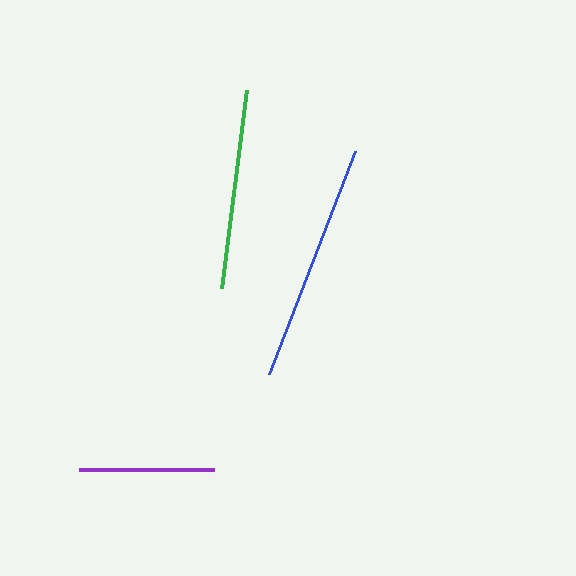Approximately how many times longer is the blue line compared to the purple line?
The blue line is approximately 1.8 times the length of the purple line.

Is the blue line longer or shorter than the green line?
The blue line is longer than the green line.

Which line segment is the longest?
The blue line is the longest at approximately 239 pixels.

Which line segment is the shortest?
The purple line is the shortest at approximately 135 pixels.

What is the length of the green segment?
The green segment is approximately 200 pixels long.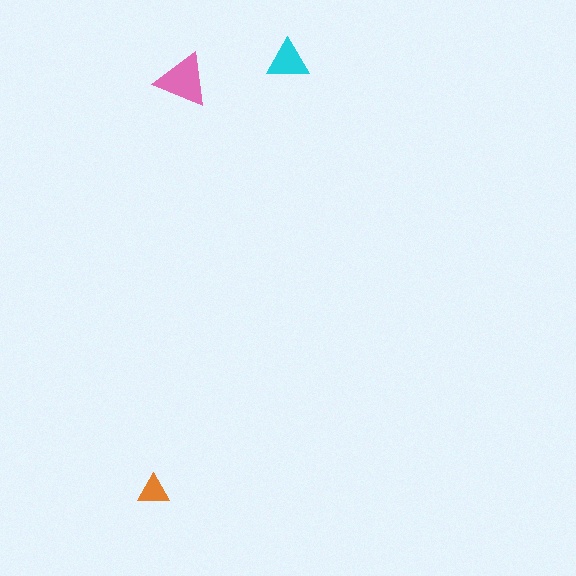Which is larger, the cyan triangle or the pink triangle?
The pink one.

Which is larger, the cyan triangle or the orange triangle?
The cyan one.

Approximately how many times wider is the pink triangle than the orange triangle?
About 1.5 times wider.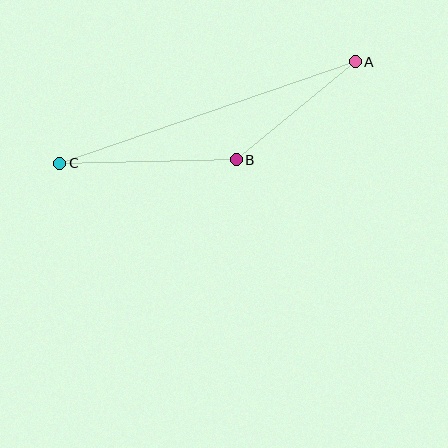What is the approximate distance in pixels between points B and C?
The distance between B and C is approximately 177 pixels.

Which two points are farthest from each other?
Points A and C are farthest from each other.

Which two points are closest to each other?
Points A and B are closest to each other.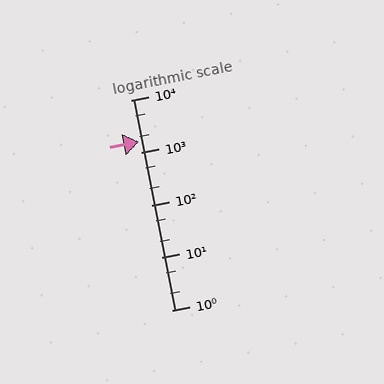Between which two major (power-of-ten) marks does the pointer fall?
The pointer is between 1000 and 10000.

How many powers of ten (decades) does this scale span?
The scale spans 4 decades, from 1 to 10000.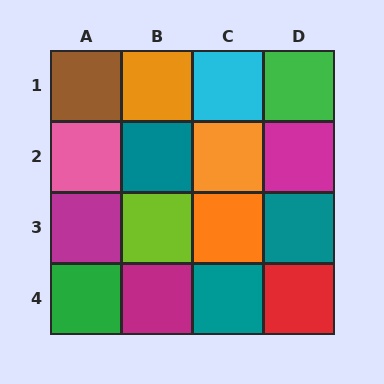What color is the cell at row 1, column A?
Brown.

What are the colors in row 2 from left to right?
Pink, teal, orange, magenta.